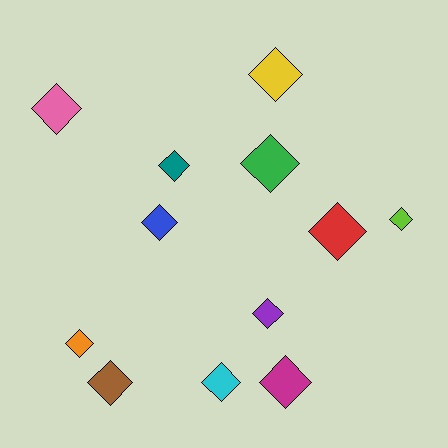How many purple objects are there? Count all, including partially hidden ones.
There is 1 purple object.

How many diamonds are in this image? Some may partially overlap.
There are 12 diamonds.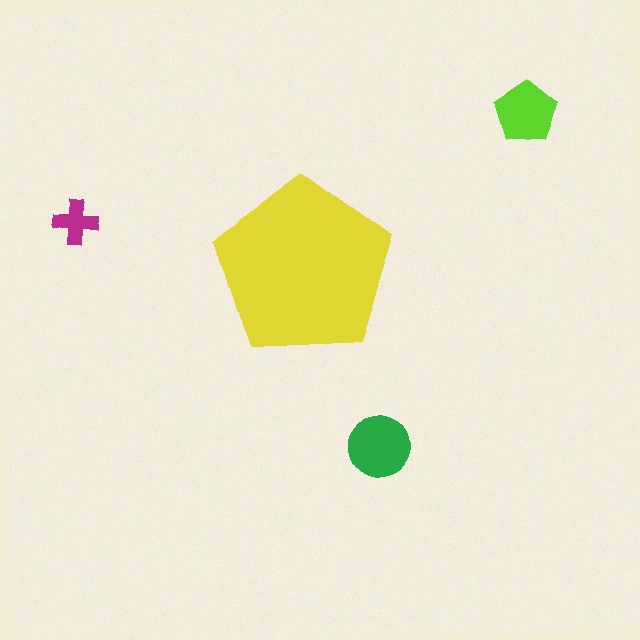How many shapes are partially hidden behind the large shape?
0 shapes are partially hidden.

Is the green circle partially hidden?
No, the green circle is fully visible.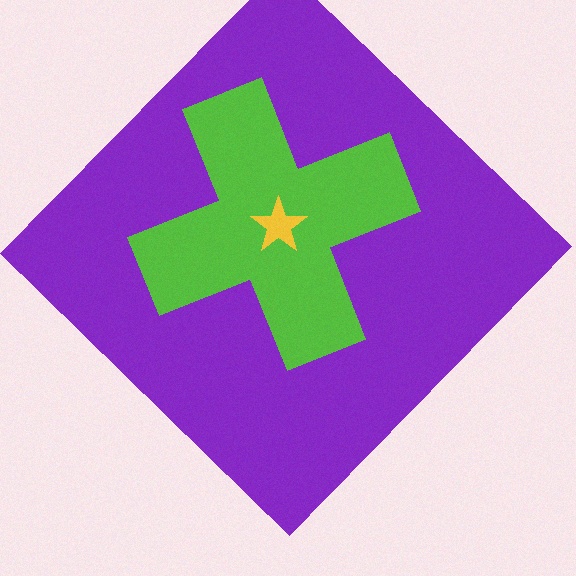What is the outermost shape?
The purple diamond.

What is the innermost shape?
The yellow star.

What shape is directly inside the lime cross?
The yellow star.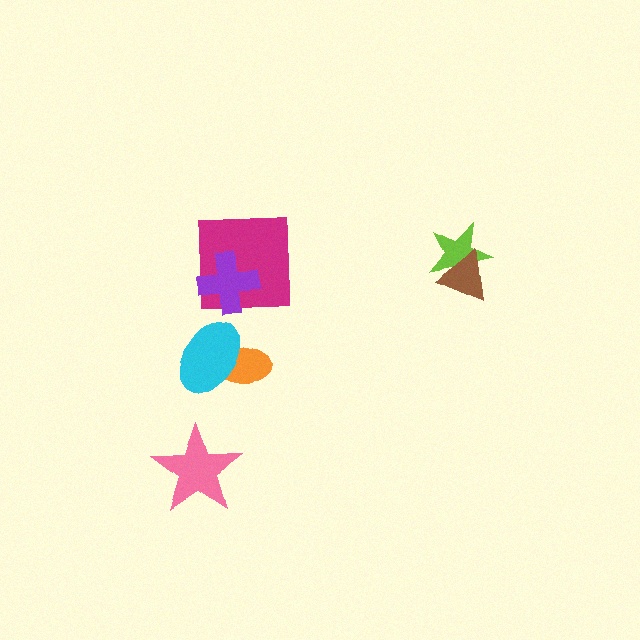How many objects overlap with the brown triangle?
1 object overlaps with the brown triangle.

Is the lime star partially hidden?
Yes, it is partially covered by another shape.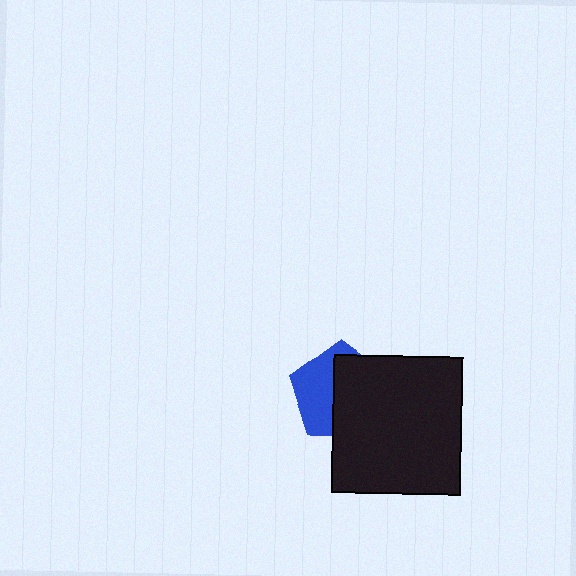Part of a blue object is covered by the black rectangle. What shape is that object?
It is a pentagon.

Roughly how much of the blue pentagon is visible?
A small part of it is visible (roughly 45%).